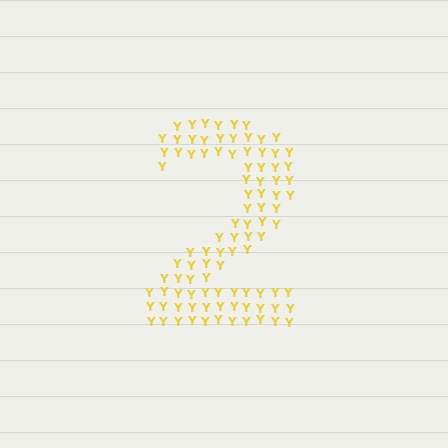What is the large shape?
The large shape is the digit 2.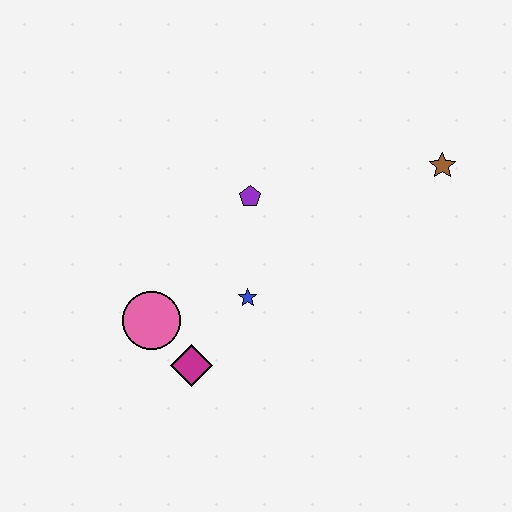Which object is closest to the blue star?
The magenta diamond is closest to the blue star.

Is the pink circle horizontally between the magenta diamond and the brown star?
No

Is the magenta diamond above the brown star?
No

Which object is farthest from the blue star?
The brown star is farthest from the blue star.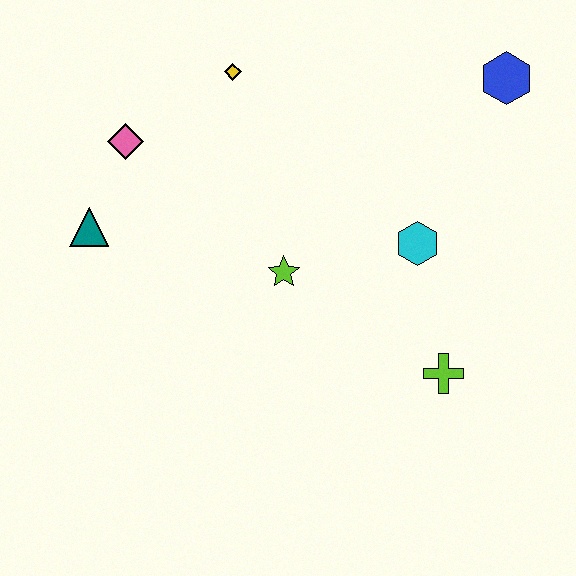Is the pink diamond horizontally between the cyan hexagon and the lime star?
No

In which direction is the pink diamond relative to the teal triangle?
The pink diamond is above the teal triangle.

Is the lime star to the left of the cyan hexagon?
Yes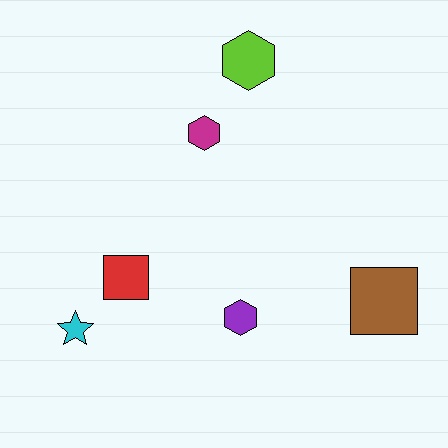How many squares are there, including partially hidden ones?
There are 2 squares.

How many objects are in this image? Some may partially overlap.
There are 6 objects.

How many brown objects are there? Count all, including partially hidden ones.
There is 1 brown object.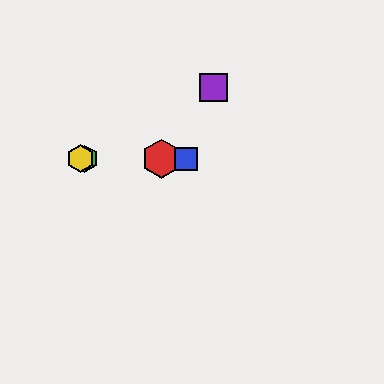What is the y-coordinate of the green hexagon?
The green hexagon is at y≈159.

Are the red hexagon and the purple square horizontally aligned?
No, the red hexagon is at y≈159 and the purple square is at y≈88.